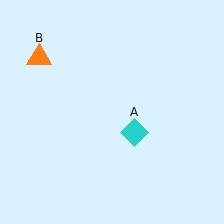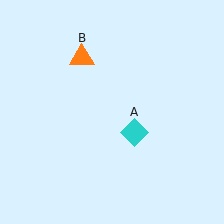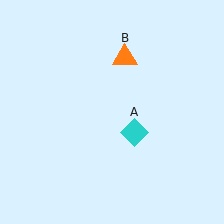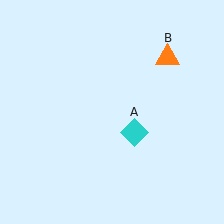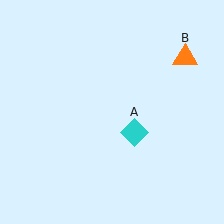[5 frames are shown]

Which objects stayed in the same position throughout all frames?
Cyan diamond (object A) remained stationary.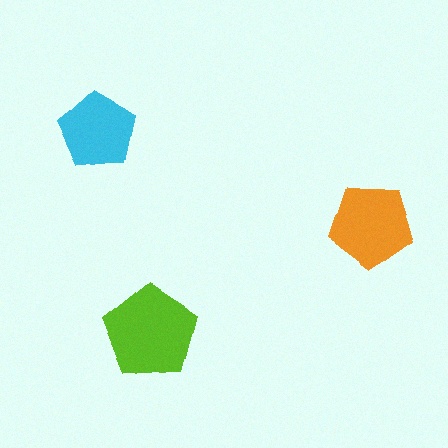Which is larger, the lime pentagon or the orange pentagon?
The lime one.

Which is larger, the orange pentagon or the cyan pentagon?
The orange one.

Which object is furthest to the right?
The orange pentagon is rightmost.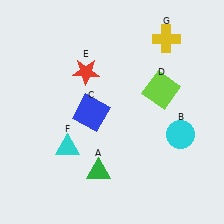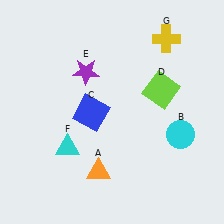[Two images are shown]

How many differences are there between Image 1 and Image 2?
There are 2 differences between the two images.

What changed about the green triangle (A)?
In Image 1, A is green. In Image 2, it changed to orange.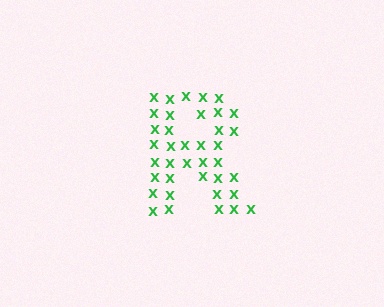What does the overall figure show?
The overall figure shows the letter R.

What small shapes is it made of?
It is made of small letter X's.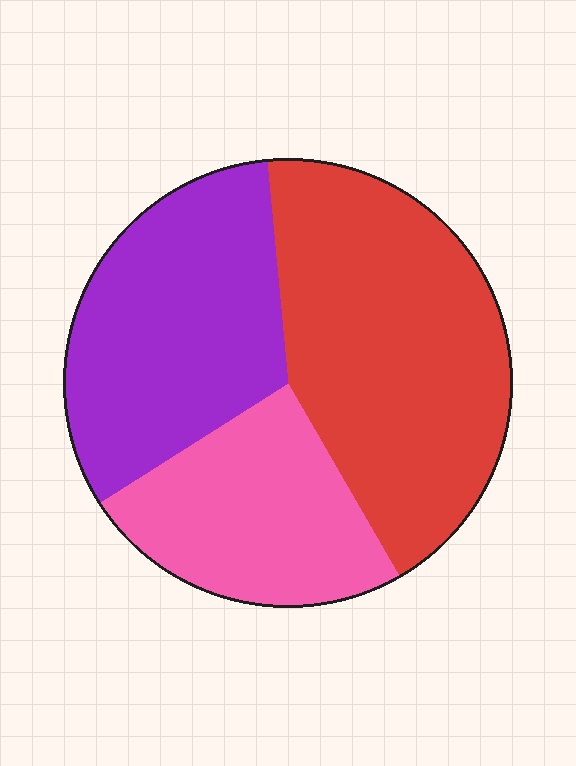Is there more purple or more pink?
Purple.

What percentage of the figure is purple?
Purple takes up about one third (1/3) of the figure.